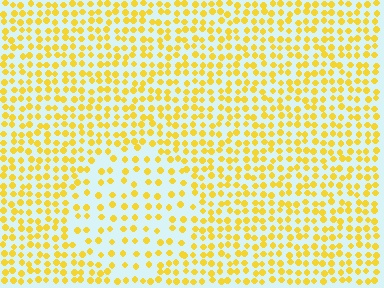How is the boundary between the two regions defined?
The boundary is defined by a change in element density (approximately 1.9x ratio). All elements are the same color, size, and shape.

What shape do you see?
I see a circle.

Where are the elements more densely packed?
The elements are more densely packed outside the circle boundary.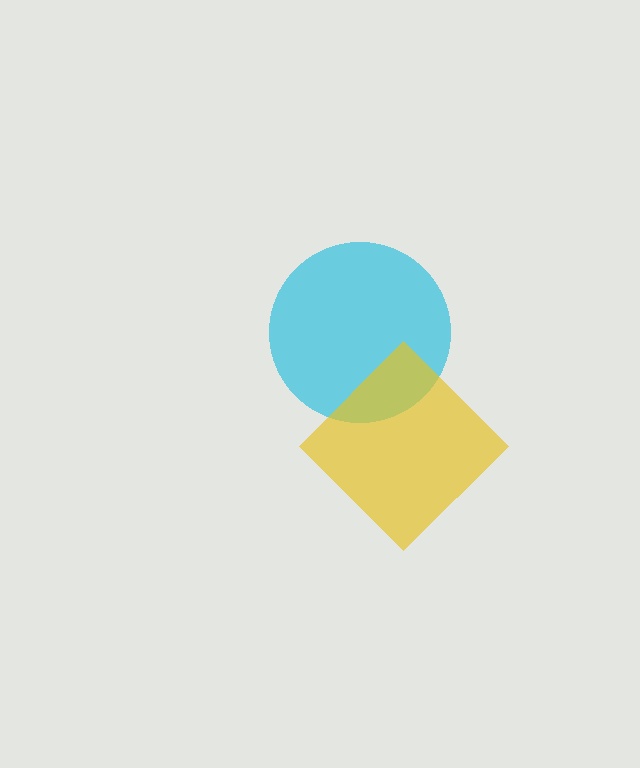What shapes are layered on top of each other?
The layered shapes are: a cyan circle, a yellow diamond.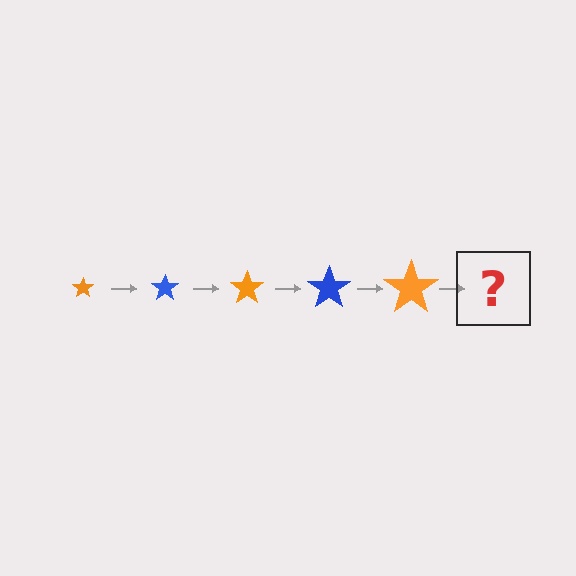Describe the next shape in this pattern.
It should be a blue star, larger than the previous one.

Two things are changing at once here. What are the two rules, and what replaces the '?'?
The two rules are that the star grows larger each step and the color cycles through orange and blue. The '?' should be a blue star, larger than the previous one.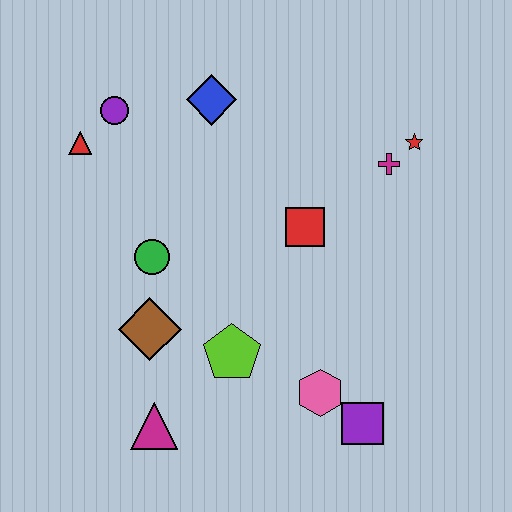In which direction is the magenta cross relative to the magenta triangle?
The magenta cross is above the magenta triangle.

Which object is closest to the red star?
The magenta cross is closest to the red star.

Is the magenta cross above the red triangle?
No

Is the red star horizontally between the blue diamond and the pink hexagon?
No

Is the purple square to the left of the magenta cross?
Yes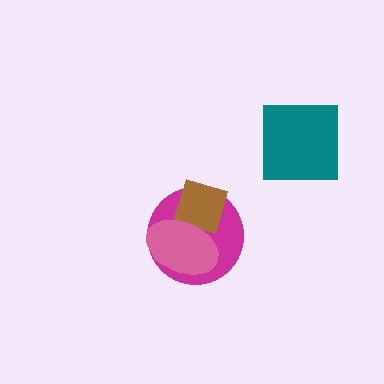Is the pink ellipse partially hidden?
No, no other shape covers it.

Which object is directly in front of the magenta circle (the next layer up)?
The brown diamond is directly in front of the magenta circle.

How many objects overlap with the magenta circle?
2 objects overlap with the magenta circle.